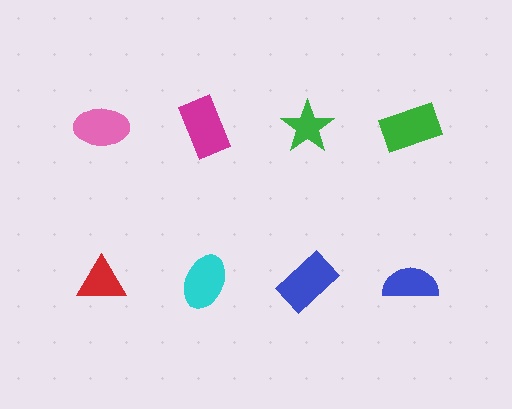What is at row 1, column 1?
A pink ellipse.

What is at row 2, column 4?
A blue semicircle.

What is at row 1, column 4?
A green rectangle.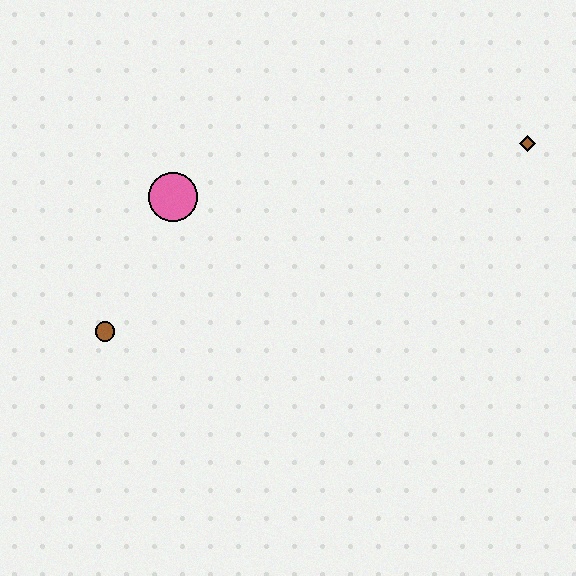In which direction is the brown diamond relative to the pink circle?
The brown diamond is to the right of the pink circle.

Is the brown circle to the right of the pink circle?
No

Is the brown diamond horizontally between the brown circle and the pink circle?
No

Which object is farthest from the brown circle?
The brown diamond is farthest from the brown circle.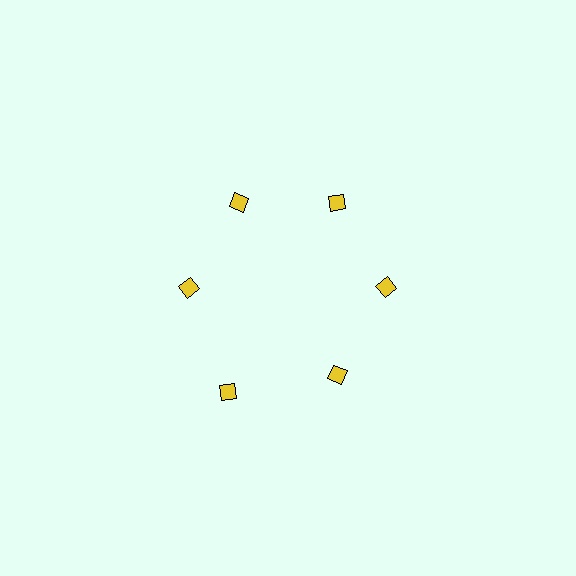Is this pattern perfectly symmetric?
No. The 6 yellow diamonds are arranged in a ring, but one element near the 7 o'clock position is pushed outward from the center, breaking the 6-fold rotational symmetry.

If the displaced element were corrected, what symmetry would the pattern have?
It would have 6-fold rotational symmetry — the pattern would map onto itself every 60 degrees.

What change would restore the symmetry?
The symmetry would be restored by moving it inward, back onto the ring so that all 6 diamonds sit at equal angles and equal distance from the center.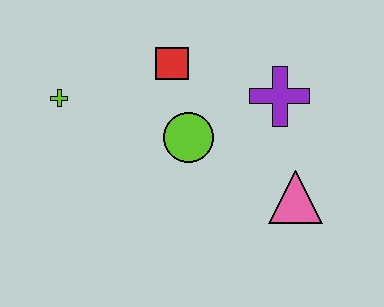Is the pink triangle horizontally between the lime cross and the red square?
No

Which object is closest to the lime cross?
The red square is closest to the lime cross.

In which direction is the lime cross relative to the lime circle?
The lime cross is to the left of the lime circle.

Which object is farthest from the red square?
The pink triangle is farthest from the red square.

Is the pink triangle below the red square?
Yes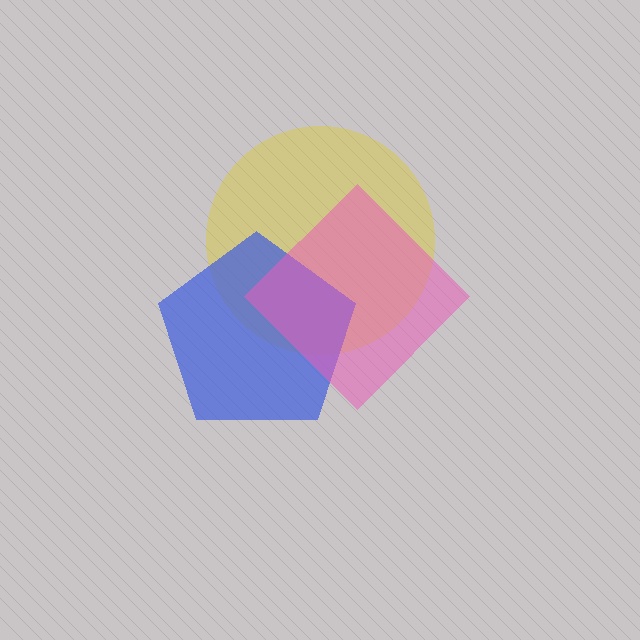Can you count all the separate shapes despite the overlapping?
Yes, there are 3 separate shapes.